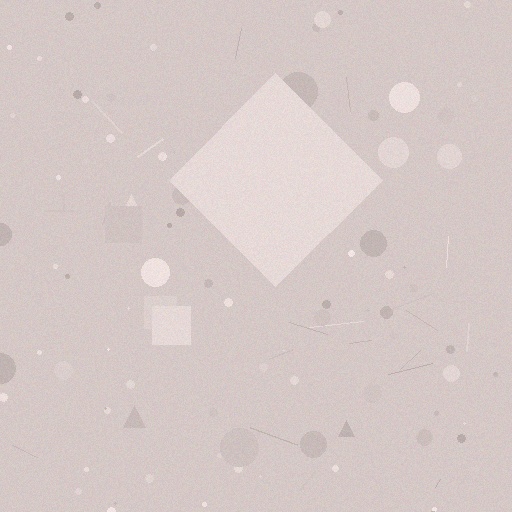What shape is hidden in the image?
A diamond is hidden in the image.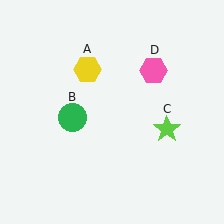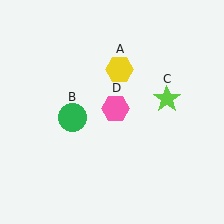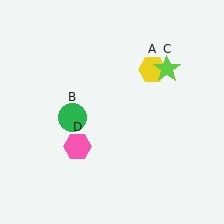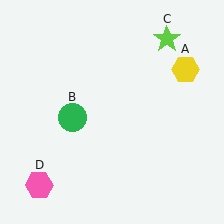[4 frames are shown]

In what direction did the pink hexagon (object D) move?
The pink hexagon (object D) moved down and to the left.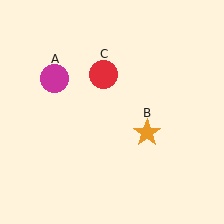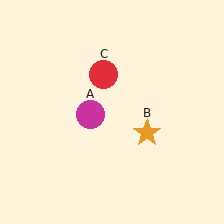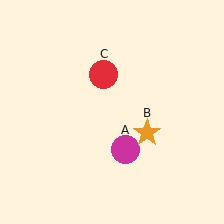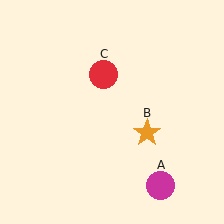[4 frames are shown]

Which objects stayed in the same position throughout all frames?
Orange star (object B) and red circle (object C) remained stationary.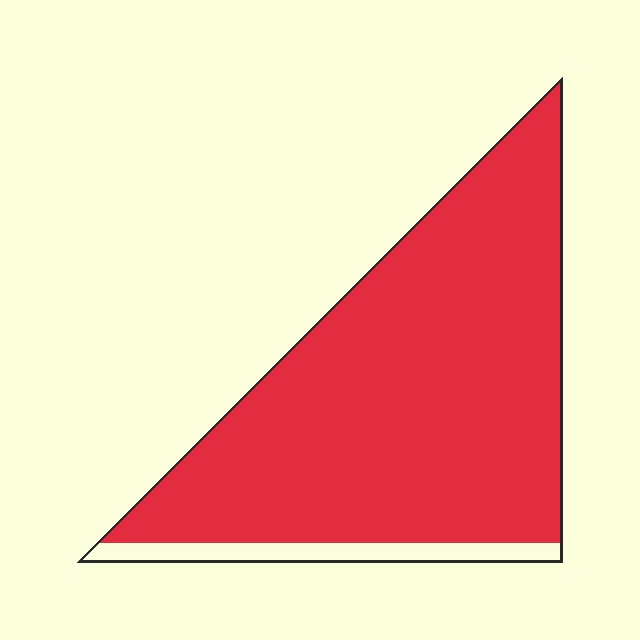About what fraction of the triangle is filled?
About nine tenths (9/10).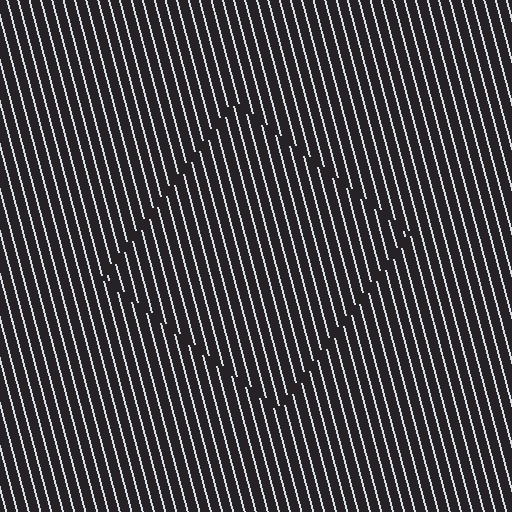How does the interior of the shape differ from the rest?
The interior of the shape contains the same grating, shifted by half a period — the contour is defined by the phase discontinuity where line-ends from the inner and outer gratings abut.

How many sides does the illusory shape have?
4 sides — the line-ends trace a square.